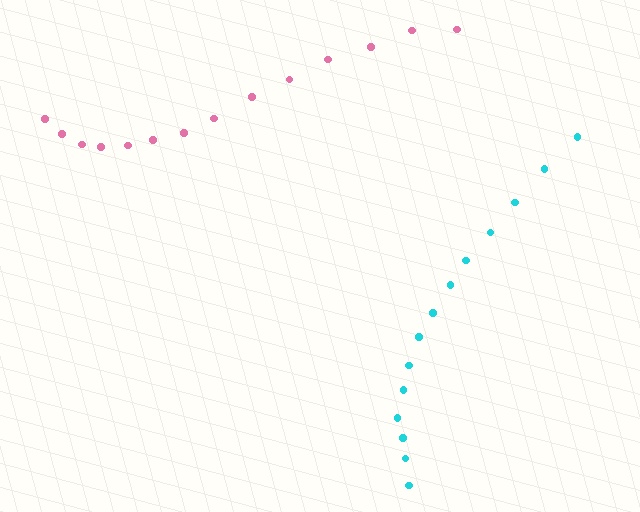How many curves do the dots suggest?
There are 2 distinct paths.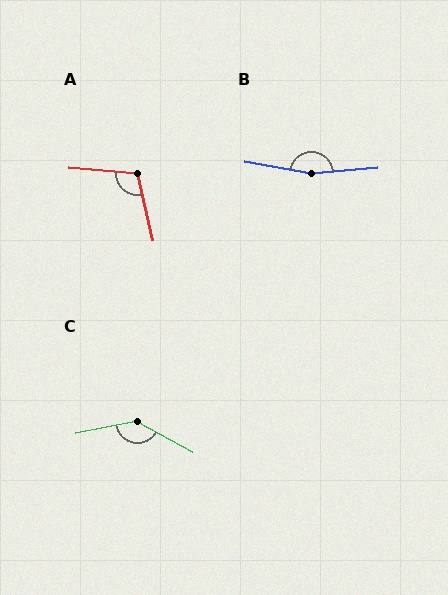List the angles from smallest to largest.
A (108°), C (140°), B (164°).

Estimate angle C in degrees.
Approximately 140 degrees.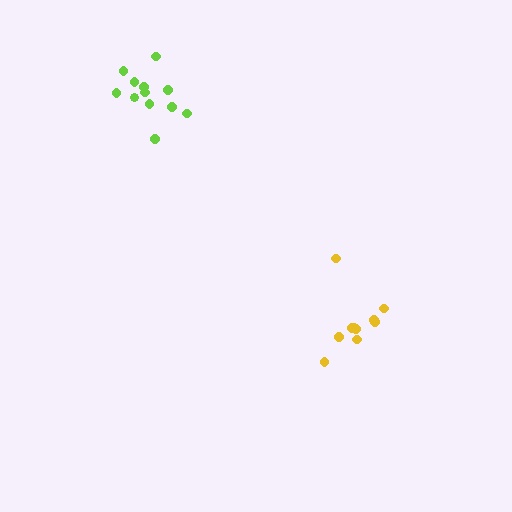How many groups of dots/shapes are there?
There are 2 groups.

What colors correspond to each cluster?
The clusters are colored: lime, yellow.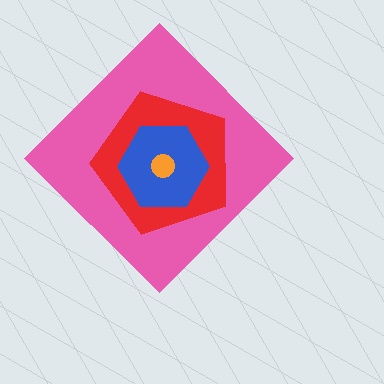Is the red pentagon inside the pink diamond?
Yes.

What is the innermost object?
The orange circle.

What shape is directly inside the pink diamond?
The red pentagon.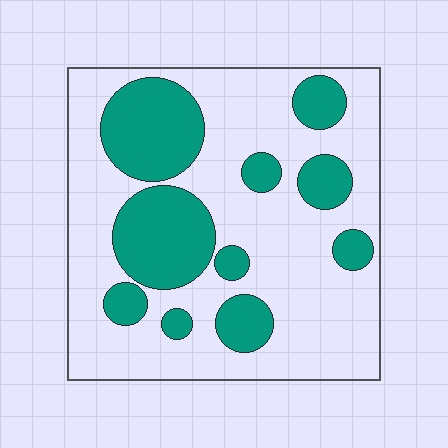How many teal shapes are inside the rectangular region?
10.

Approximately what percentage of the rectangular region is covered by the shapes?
Approximately 30%.